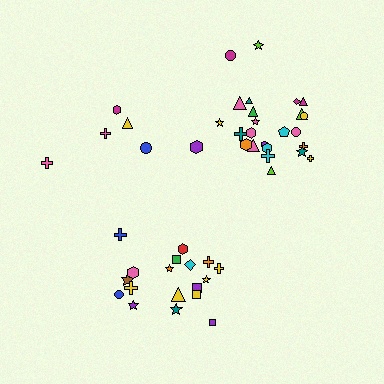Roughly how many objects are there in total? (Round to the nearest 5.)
Roughly 50 objects in total.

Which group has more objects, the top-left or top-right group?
The top-right group.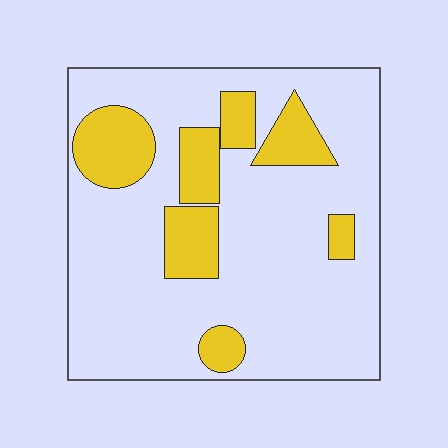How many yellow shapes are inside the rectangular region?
7.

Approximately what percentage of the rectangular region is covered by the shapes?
Approximately 20%.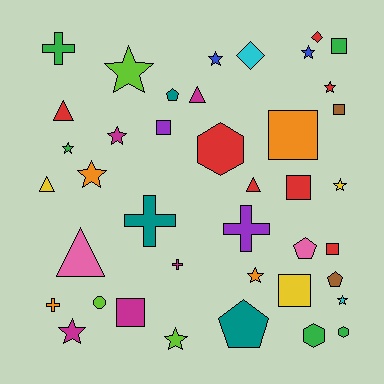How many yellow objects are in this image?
There are 3 yellow objects.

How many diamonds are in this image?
There are 2 diamonds.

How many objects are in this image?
There are 40 objects.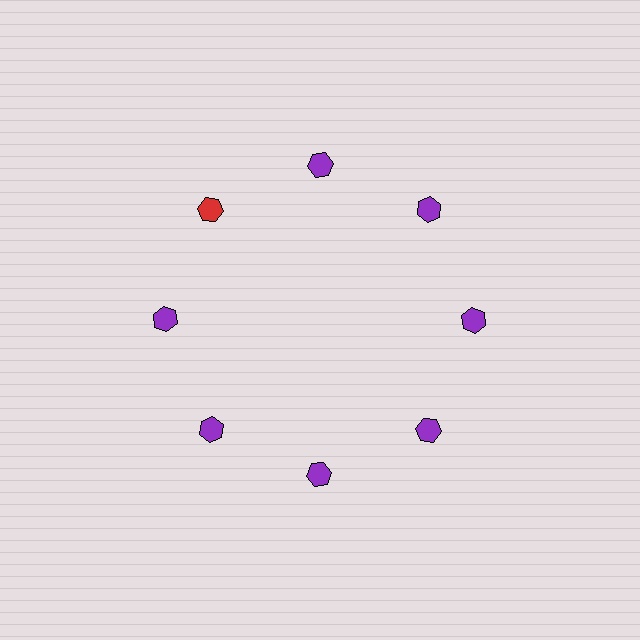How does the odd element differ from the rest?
It has a different color: red instead of purple.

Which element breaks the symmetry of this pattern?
The red hexagon at roughly the 10 o'clock position breaks the symmetry. All other shapes are purple hexagons.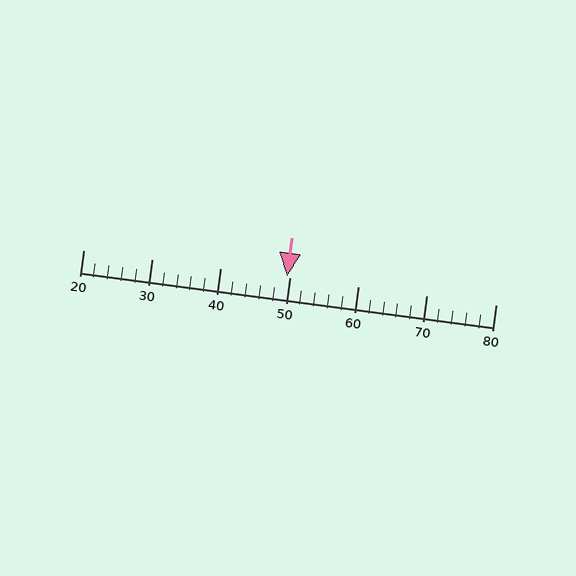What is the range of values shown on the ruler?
The ruler shows values from 20 to 80.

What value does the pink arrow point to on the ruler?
The pink arrow points to approximately 50.